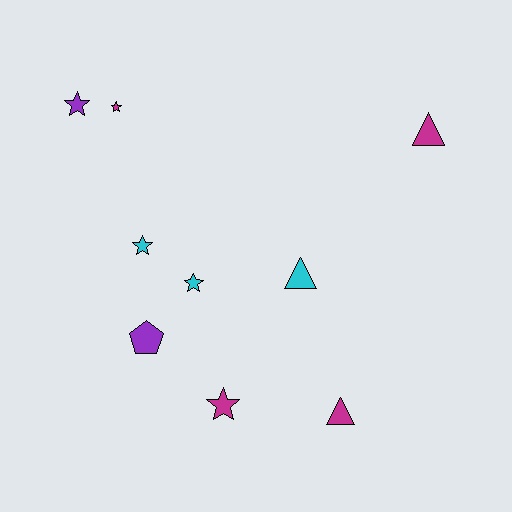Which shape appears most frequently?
Star, with 5 objects.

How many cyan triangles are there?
There is 1 cyan triangle.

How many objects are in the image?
There are 9 objects.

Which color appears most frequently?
Magenta, with 4 objects.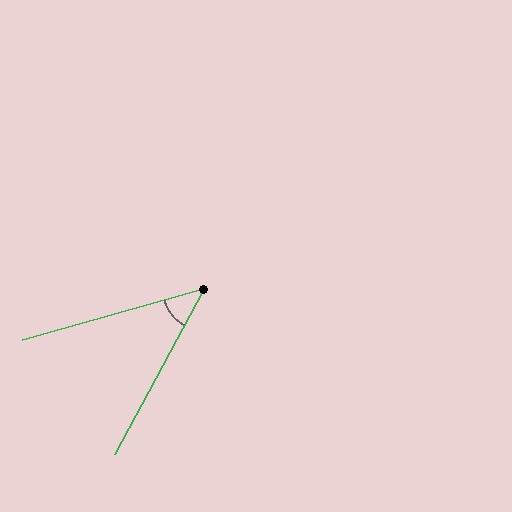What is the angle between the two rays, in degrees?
Approximately 46 degrees.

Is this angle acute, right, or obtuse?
It is acute.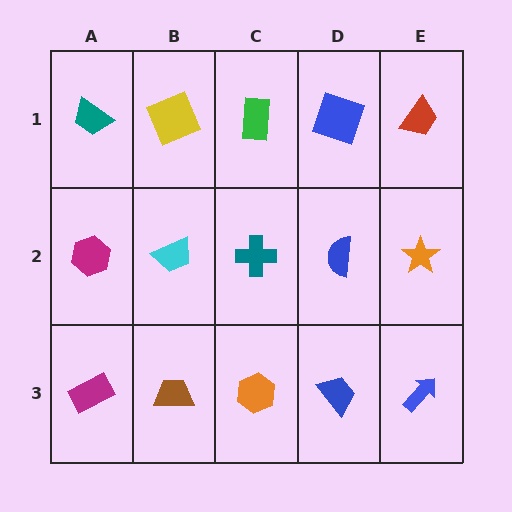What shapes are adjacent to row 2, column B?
A yellow square (row 1, column B), a brown trapezoid (row 3, column B), a magenta hexagon (row 2, column A), a teal cross (row 2, column C).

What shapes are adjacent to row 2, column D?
A blue square (row 1, column D), a blue trapezoid (row 3, column D), a teal cross (row 2, column C), an orange star (row 2, column E).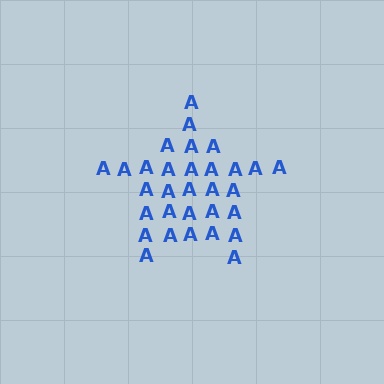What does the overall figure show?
The overall figure shows a star.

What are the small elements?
The small elements are letter A's.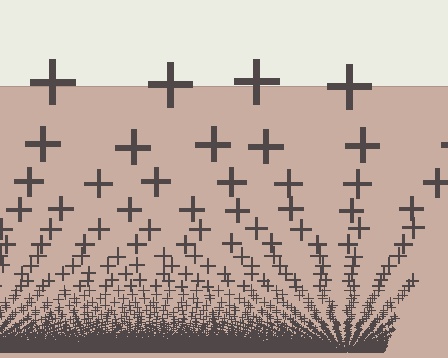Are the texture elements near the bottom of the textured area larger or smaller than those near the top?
Smaller. The gradient is inverted — elements near the bottom are smaller and denser.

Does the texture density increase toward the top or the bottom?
Density increases toward the bottom.